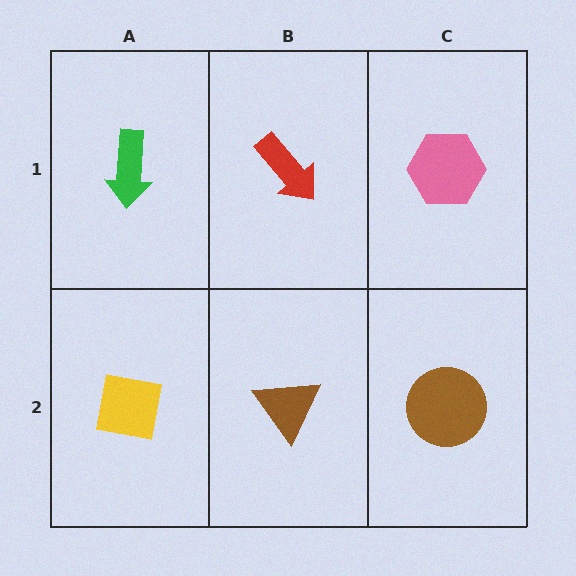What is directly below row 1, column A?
A yellow square.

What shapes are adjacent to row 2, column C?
A pink hexagon (row 1, column C), a brown triangle (row 2, column B).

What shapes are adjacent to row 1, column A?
A yellow square (row 2, column A), a red arrow (row 1, column B).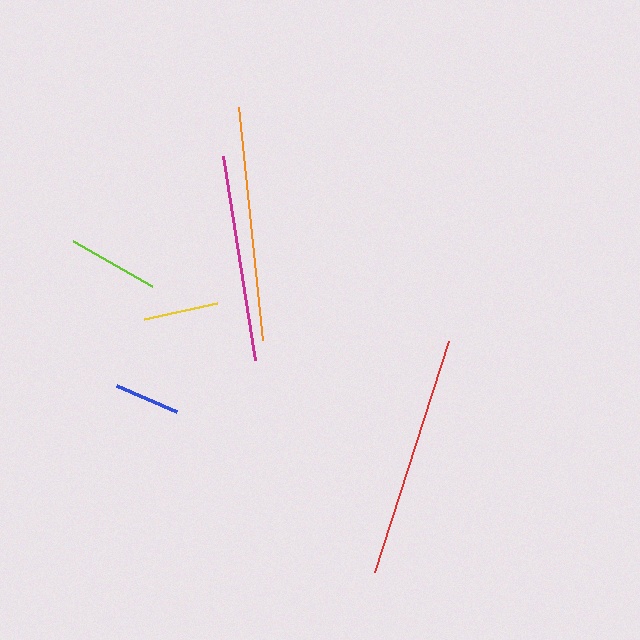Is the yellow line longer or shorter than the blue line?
The yellow line is longer than the blue line.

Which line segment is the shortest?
The blue line is the shortest at approximately 65 pixels.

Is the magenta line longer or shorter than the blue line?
The magenta line is longer than the blue line.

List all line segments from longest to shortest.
From longest to shortest: red, orange, magenta, lime, yellow, blue.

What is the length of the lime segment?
The lime segment is approximately 91 pixels long.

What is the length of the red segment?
The red segment is approximately 242 pixels long.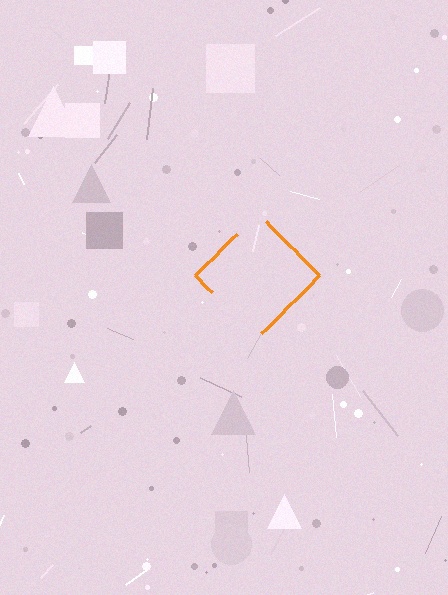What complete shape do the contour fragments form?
The contour fragments form a diamond.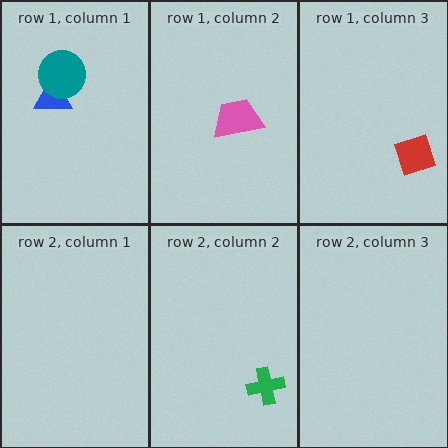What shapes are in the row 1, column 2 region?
The pink trapezoid.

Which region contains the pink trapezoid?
The row 1, column 2 region.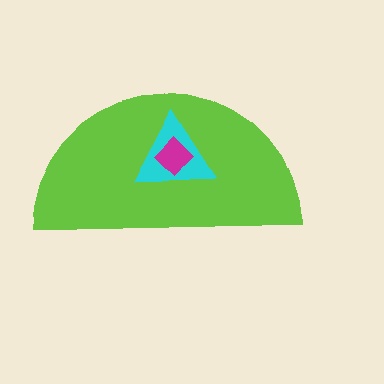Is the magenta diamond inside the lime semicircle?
Yes.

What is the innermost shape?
The magenta diamond.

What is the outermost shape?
The lime semicircle.